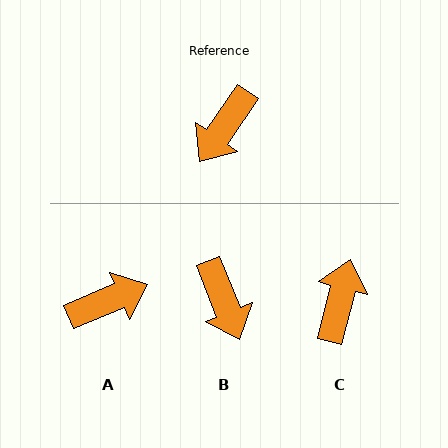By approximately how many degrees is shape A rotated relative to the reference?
Approximately 147 degrees counter-clockwise.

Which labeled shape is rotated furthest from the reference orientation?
C, about 160 degrees away.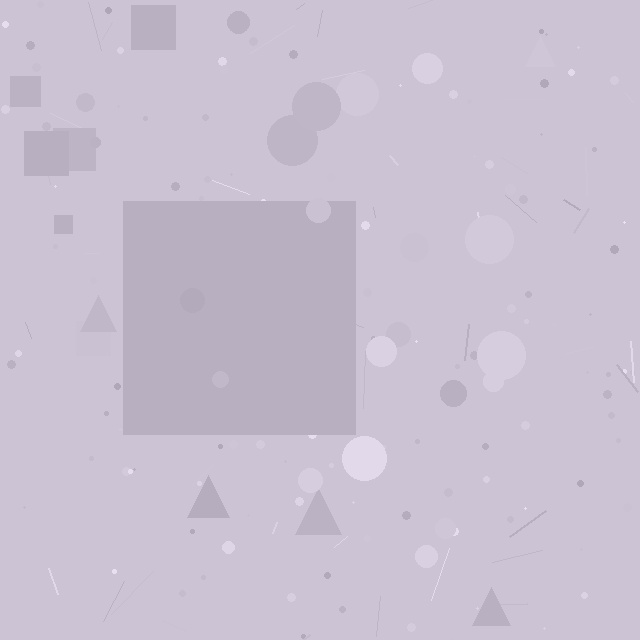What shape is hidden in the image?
A square is hidden in the image.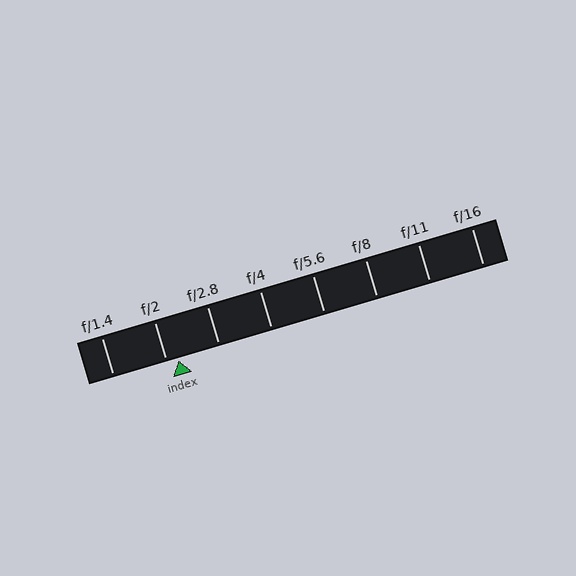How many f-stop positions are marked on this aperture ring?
There are 8 f-stop positions marked.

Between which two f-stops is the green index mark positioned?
The index mark is between f/2 and f/2.8.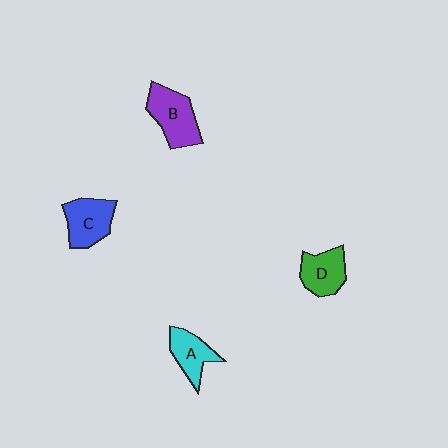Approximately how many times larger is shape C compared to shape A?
Approximately 1.2 times.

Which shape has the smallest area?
Shape A (cyan).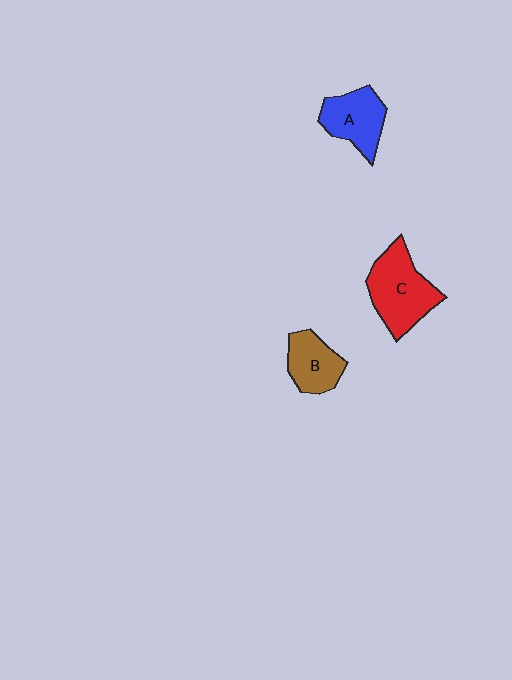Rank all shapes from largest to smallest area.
From largest to smallest: C (red), A (blue), B (brown).